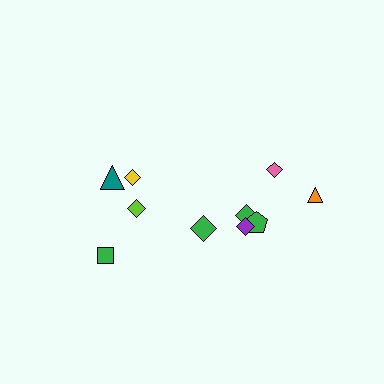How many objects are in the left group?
There are 4 objects.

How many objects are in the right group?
There are 6 objects.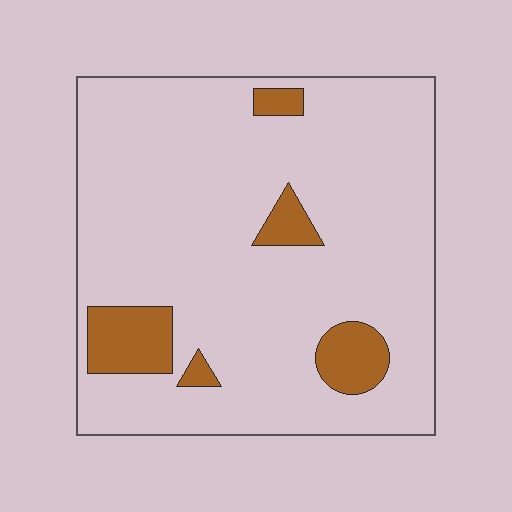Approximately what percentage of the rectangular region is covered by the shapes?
Approximately 10%.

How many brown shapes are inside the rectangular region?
5.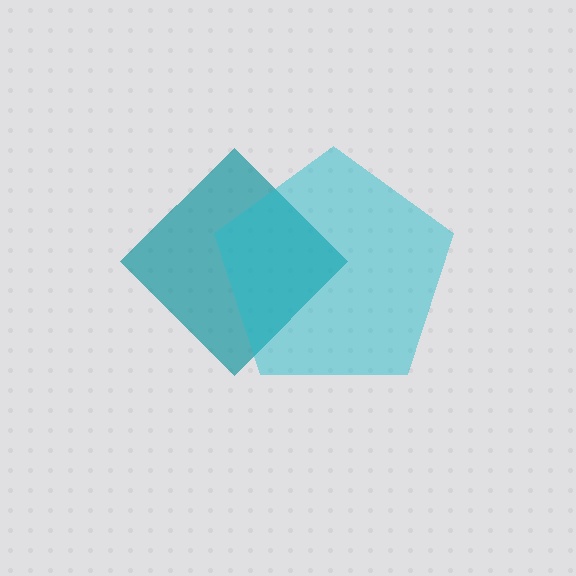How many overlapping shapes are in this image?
There are 2 overlapping shapes in the image.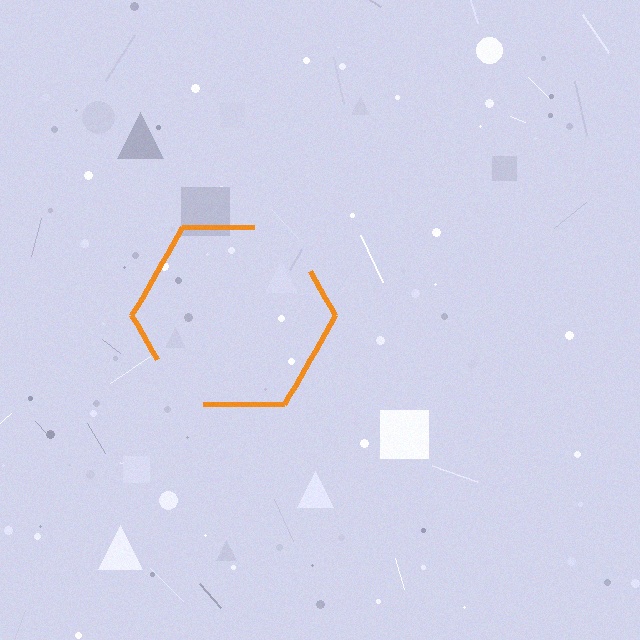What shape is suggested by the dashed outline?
The dashed outline suggests a hexagon.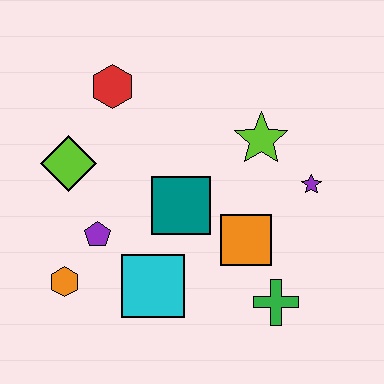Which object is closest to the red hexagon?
The lime diamond is closest to the red hexagon.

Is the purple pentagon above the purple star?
No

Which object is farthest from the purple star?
The orange hexagon is farthest from the purple star.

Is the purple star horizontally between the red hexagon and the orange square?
No